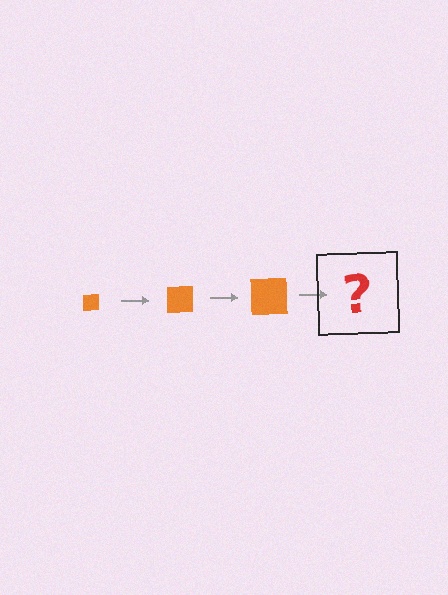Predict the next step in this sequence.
The next step is an orange square, larger than the previous one.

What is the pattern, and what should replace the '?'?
The pattern is that the square gets progressively larger each step. The '?' should be an orange square, larger than the previous one.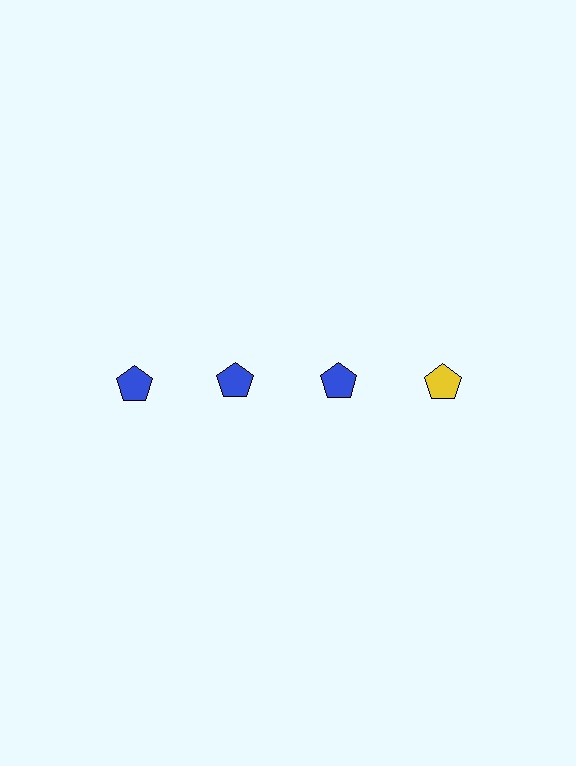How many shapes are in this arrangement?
There are 4 shapes arranged in a grid pattern.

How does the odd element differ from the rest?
It has a different color: yellow instead of blue.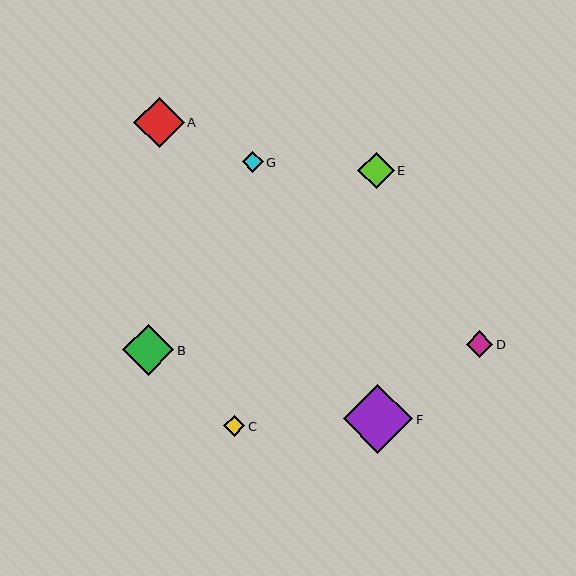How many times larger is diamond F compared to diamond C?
Diamond F is approximately 3.2 times the size of diamond C.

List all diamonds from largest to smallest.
From largest to smallest: F, B, A, E, D, C, G.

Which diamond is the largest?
Diamond F is the largest with a size of approximately 69 pixels.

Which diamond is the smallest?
Diamond G is the smallest with a size of approximately 20 pixels.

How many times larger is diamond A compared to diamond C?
Diamond A is approximately 2.3 times the size of diamond C.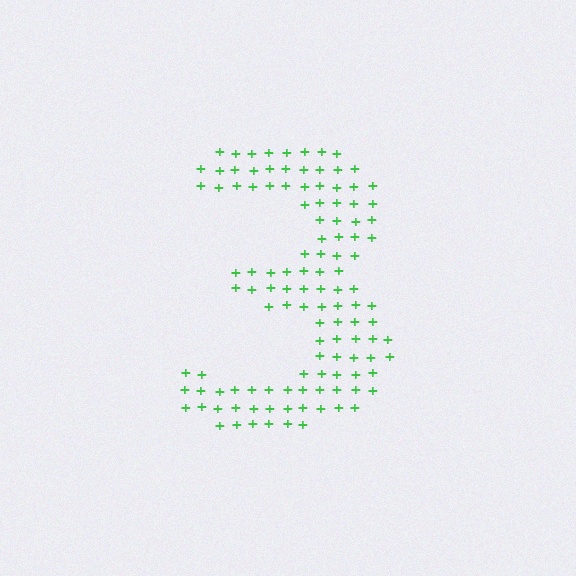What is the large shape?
The large shape is the digit 3.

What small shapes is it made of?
It is made of small plus signs.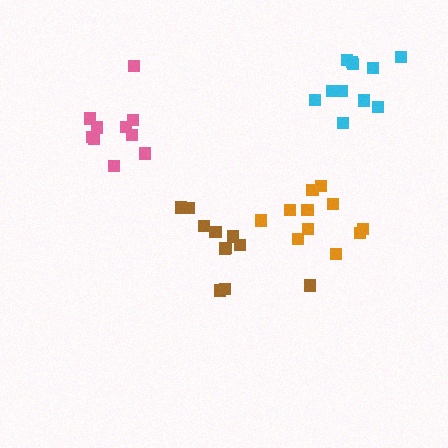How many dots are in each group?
Group 1: 11 dots, Group 2: 10 dots, Group 3: 11 dots, Group 4: 11 dots (43 total).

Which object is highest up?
The cyan cluster is topmost.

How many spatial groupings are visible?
There are 4 spatial groupings.